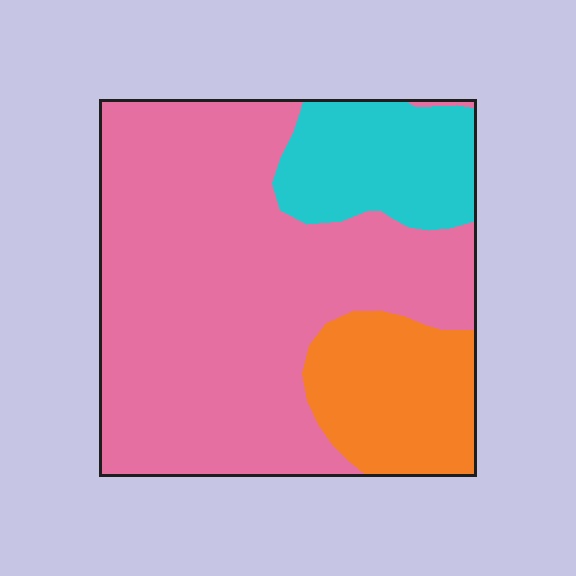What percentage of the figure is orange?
Orange covers 17% of the figure.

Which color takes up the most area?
Pink, at roughly 65%.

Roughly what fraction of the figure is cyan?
Cyan takes up about one sixth (1/6) of the figure.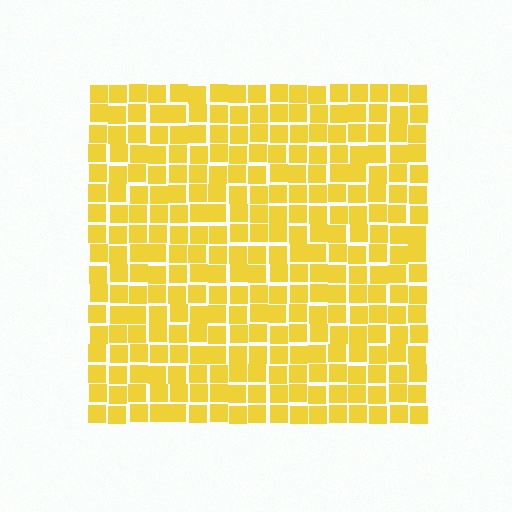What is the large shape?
The large shape is a square.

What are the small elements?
The small elements are squares.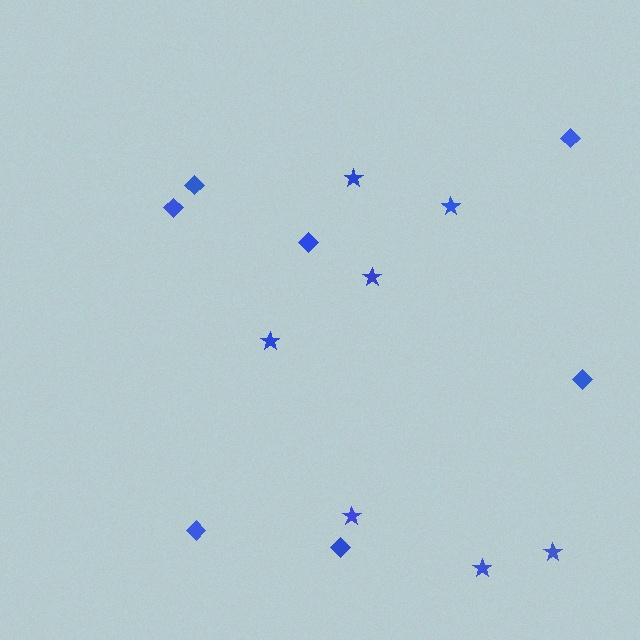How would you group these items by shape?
There are 2 groups: one group of diamonds (7) and one group of stars (7).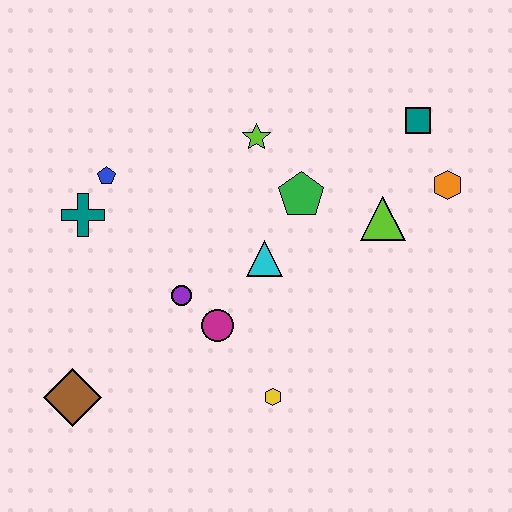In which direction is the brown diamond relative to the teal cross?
The brown diamond is below the teal cross.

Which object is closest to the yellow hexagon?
The magenta circle is closest to the yellow hexagon.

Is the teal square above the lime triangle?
Yes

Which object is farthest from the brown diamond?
The teal square is farthest from the brown diamond.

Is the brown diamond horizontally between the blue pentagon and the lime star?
No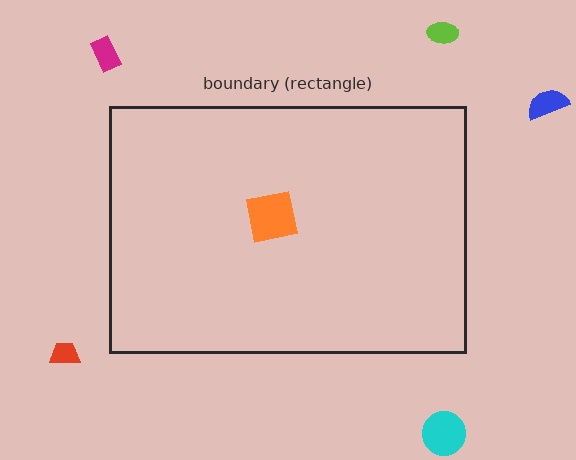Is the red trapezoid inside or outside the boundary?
Outside.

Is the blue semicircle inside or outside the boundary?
Outside.